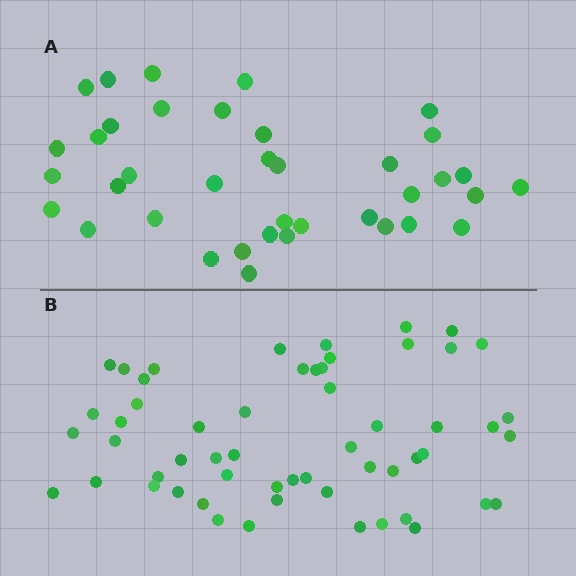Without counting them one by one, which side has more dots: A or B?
Region B (the bottom region) has more dots.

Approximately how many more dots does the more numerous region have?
Region B has approximately 20 more dots than region A.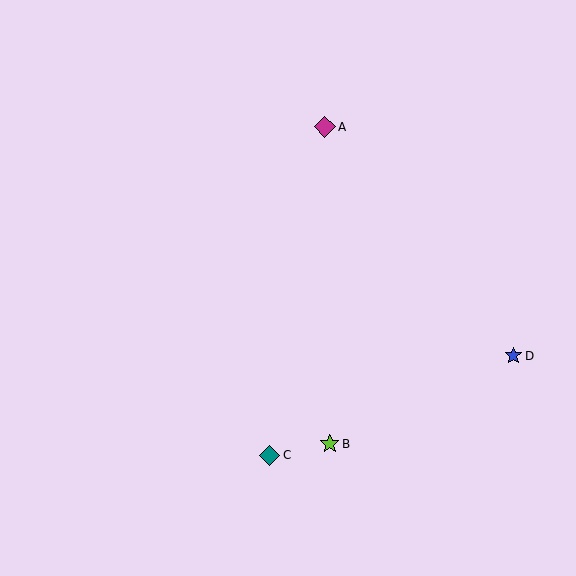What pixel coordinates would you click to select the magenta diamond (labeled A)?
Click at (325, 127) to select the magenta diamond A.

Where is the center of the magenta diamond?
The center of the magenta diamond is at (325, 127).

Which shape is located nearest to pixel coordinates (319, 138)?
The magenta diamond (labeled A) at (325, 127) is nearest to that location.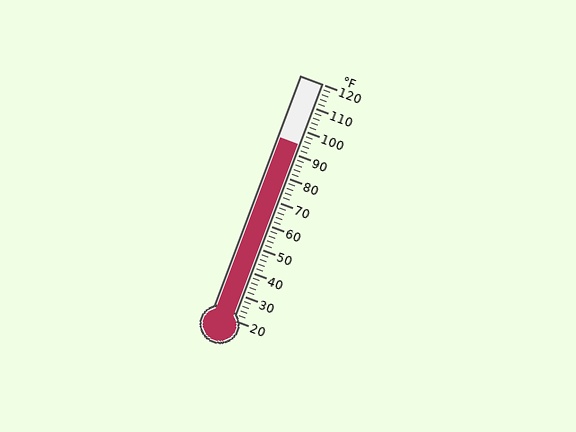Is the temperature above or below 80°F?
The temperature is above 80°F.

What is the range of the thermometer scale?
The thermometer scale ranges from 20°F to 120°F.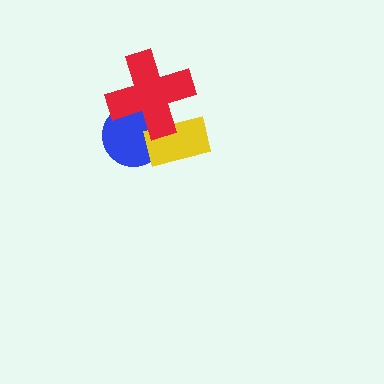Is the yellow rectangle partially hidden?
Yes, it is partially covered by another shape.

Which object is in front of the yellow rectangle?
The red cross is in front of the yellow rectangle.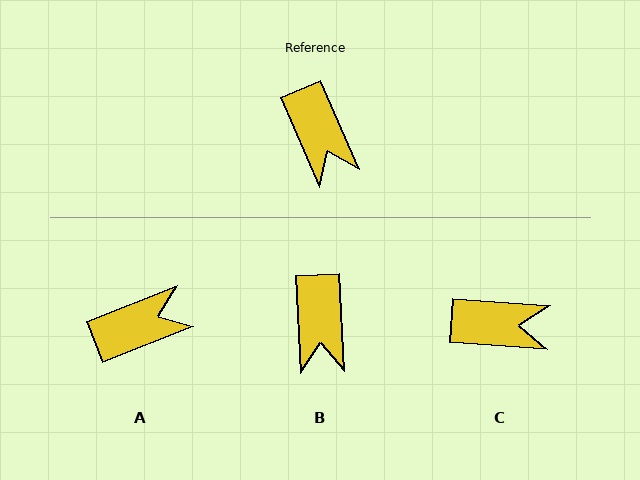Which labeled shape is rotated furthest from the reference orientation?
A, about 88 degrees away.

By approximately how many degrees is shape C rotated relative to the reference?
Approximately 62 degrees counter-clockwise.